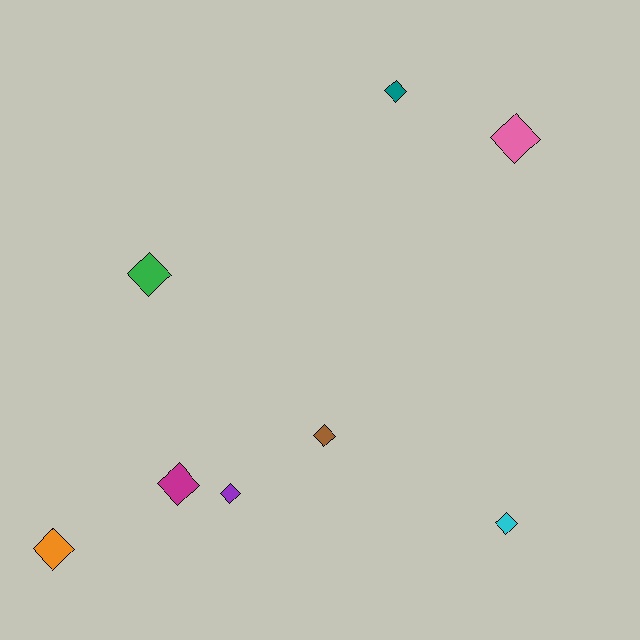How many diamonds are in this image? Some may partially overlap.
There are 8 diamonds.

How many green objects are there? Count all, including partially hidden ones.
There is 1 green object.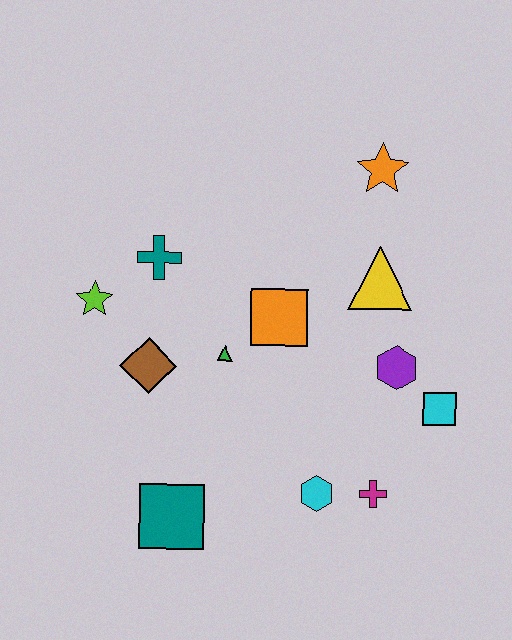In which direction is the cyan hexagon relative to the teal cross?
The cyan hexagon is below the teal cross.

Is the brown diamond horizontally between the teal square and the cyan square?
No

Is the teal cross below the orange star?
Yes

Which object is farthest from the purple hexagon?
The lime star is farthest from the purple hexagon.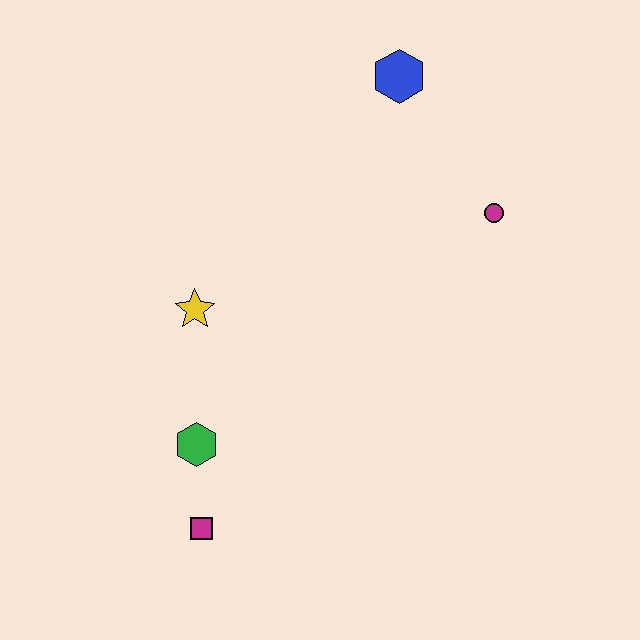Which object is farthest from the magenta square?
The blue hexagon is farthest from the magenta square.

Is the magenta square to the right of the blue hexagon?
No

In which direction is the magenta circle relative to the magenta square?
The magenta circle is above the magenta square.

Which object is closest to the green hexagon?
The magenta square is closest to the green hexagon.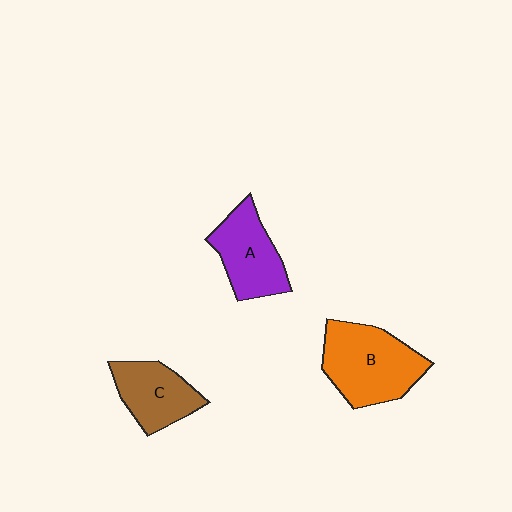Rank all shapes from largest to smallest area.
From largest to smallest: B (orange), A (purple), C (brown).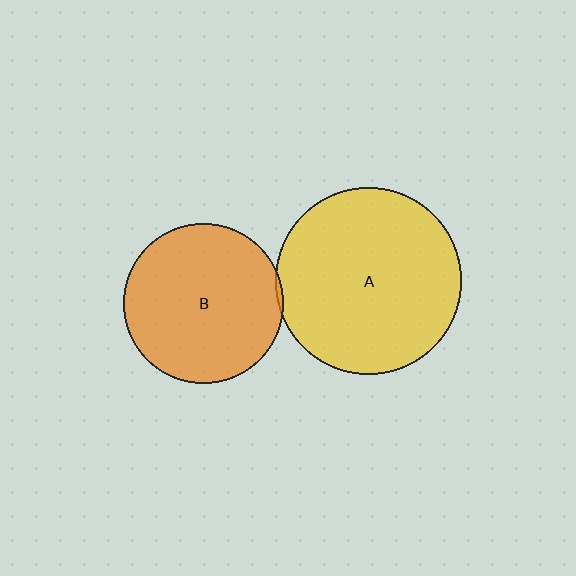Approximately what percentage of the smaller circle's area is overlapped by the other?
Approximately 5%.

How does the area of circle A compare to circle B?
Approximately 1.4 times.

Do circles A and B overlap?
Yes.